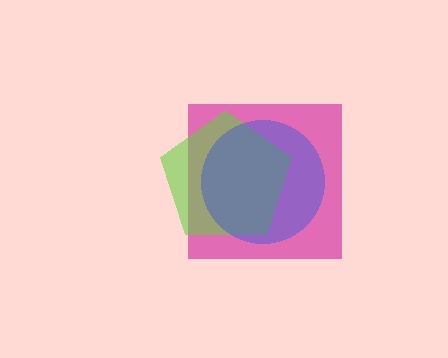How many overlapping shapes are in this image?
There are 3 overlapping shapes in the image.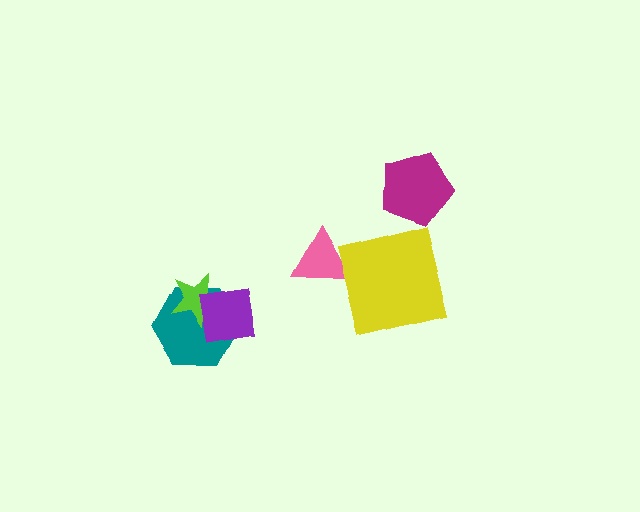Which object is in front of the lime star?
The purple square is in front of the lime star.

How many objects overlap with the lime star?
2 objects overlap with the lime star.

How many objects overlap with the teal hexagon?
2 objects overlap with the teal hexagon.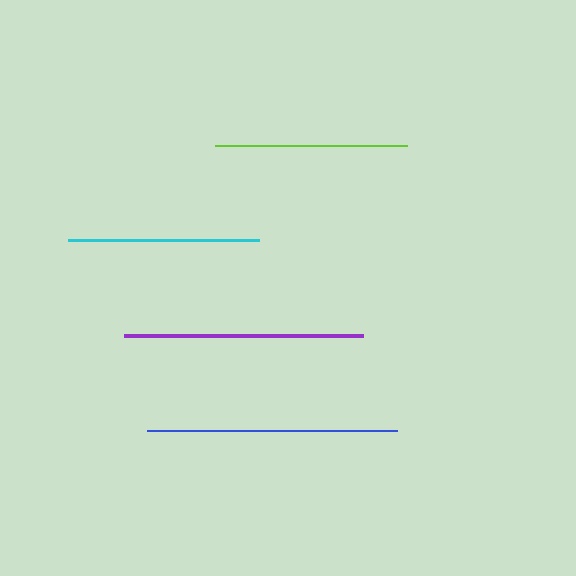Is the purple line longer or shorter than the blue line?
The blue line is longer than the purple line.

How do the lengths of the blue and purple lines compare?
The blue and purple lines are approximately the same length.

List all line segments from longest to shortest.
From longest to shortest: blue, purple, lime, cyan.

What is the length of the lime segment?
The lime segment is approximately 193 pixels long.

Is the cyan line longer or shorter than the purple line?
The purple line is longer than the cyan line.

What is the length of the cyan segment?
The cyan segment is approximately 191 pixels long.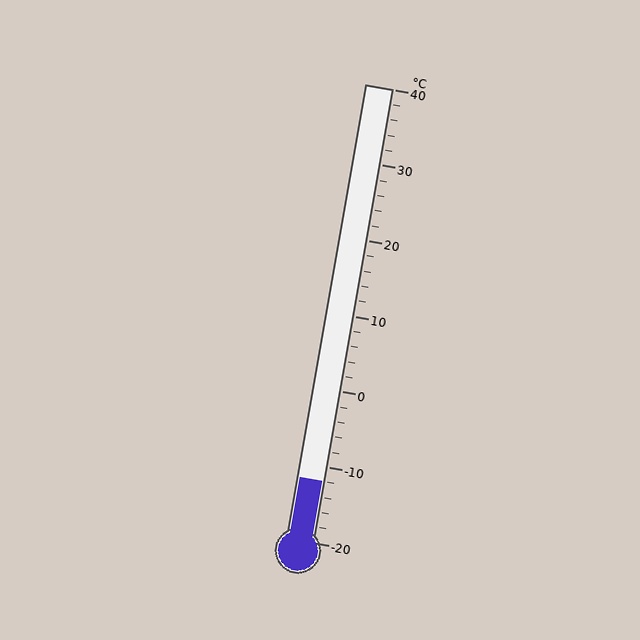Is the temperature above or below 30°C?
The temperature is below 30°C.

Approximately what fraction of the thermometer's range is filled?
The thermometer is filled to approximately 15% of its range.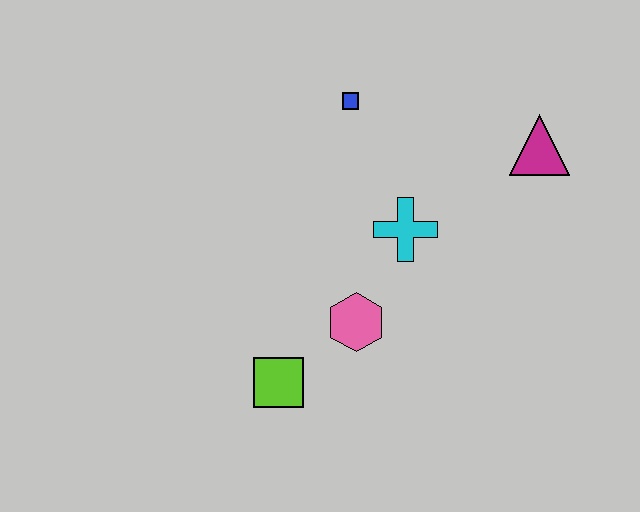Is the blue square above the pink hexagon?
Yes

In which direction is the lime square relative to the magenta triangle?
The lime square is to the left of the magenta triangle.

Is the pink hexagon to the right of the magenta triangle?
No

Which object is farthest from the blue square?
The lime square is farthest from the blue square.